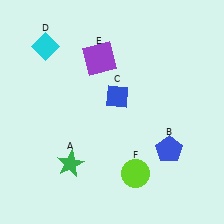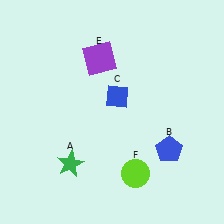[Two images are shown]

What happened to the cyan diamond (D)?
The cyan diamond (D) was removed in Image 2. It was in the top-left area of Image 1.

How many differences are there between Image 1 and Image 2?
There is 1 difference between the two images.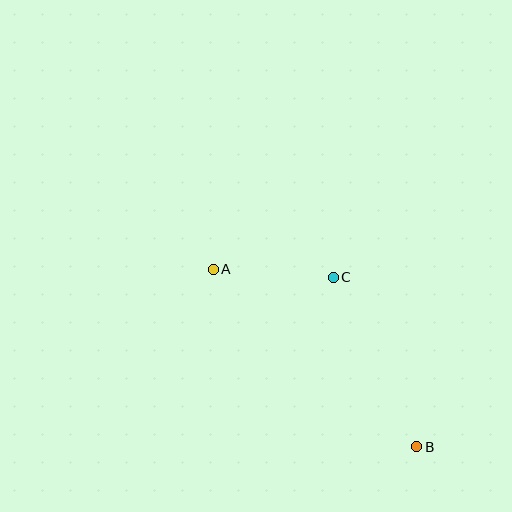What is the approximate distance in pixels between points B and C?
The distance between B and C is approximately 189 pixels.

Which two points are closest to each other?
Points A and C are closest to each other.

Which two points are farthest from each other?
Points A and B are farthest from each other.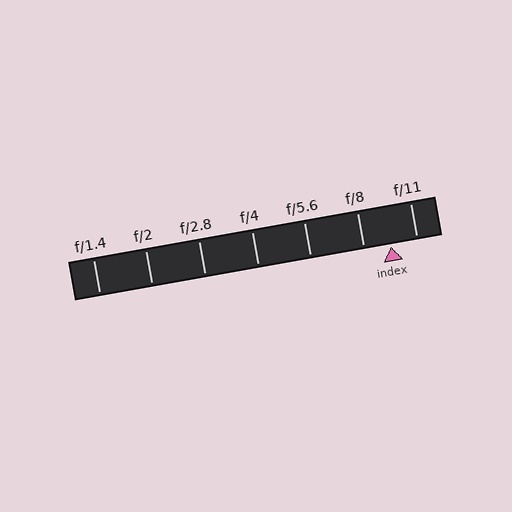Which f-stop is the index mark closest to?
The index mark is closest to f/11.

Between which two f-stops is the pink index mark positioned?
The index mark is between f/8 and f/11.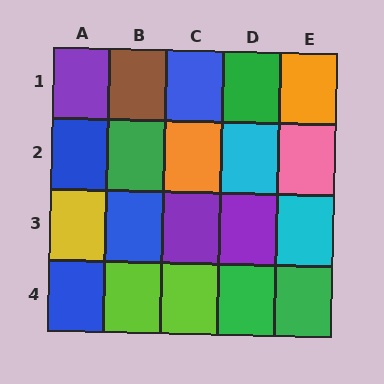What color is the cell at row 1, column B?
Brown.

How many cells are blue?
4 cells are blue.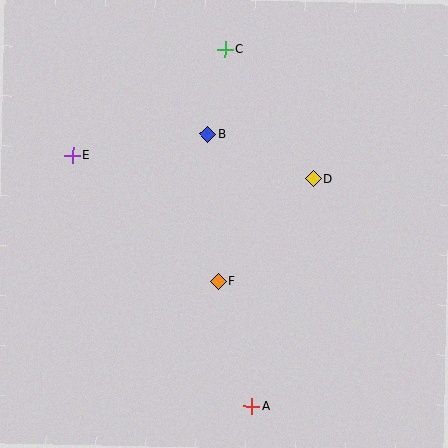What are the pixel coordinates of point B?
Point B is at (208, 134).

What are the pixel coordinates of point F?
Point F is at (218, 281).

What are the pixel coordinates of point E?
Point E is at (73, 155).